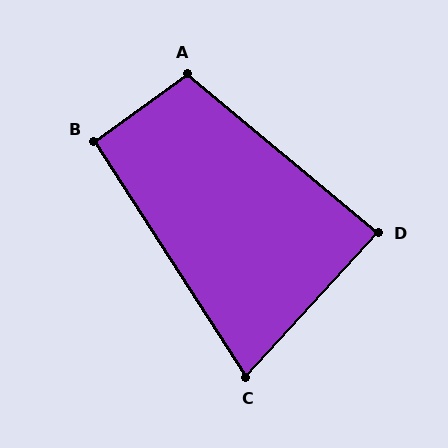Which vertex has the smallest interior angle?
C, at approximately 76 degrees.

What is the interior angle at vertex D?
Approximately 87 degrees (approximately right).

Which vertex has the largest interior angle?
A, at approximately 104 degrees.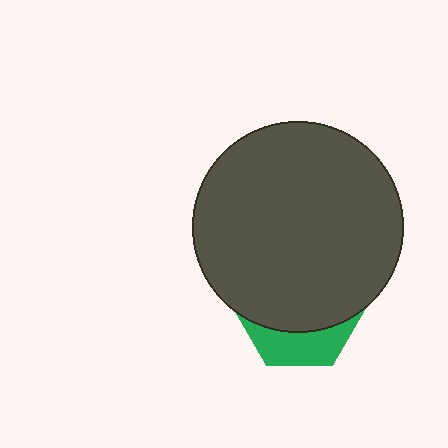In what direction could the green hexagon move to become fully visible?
The green hexagon could move down. That would shift it out from behind the dark gray circle entirely.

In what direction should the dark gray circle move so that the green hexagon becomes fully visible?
The dark gray circle should move up. That is the shortest direction to clear the overlap and leave the green hexagon fully visible.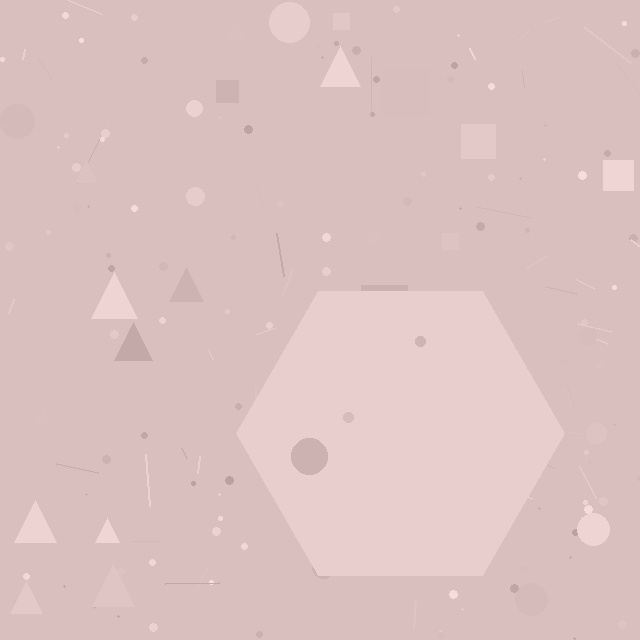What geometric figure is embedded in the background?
A hexagon is embedded in the background.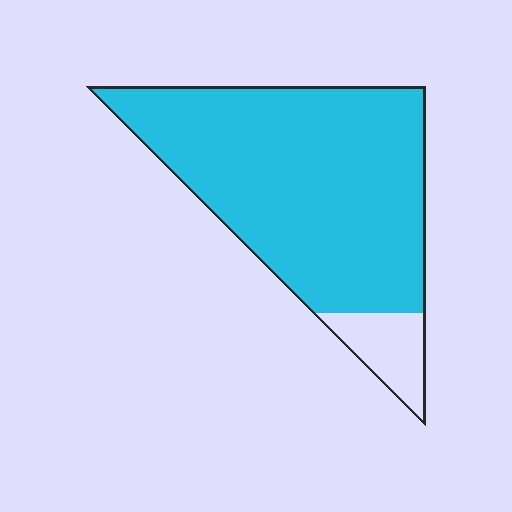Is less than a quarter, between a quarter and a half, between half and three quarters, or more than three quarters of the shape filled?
More than three quarters.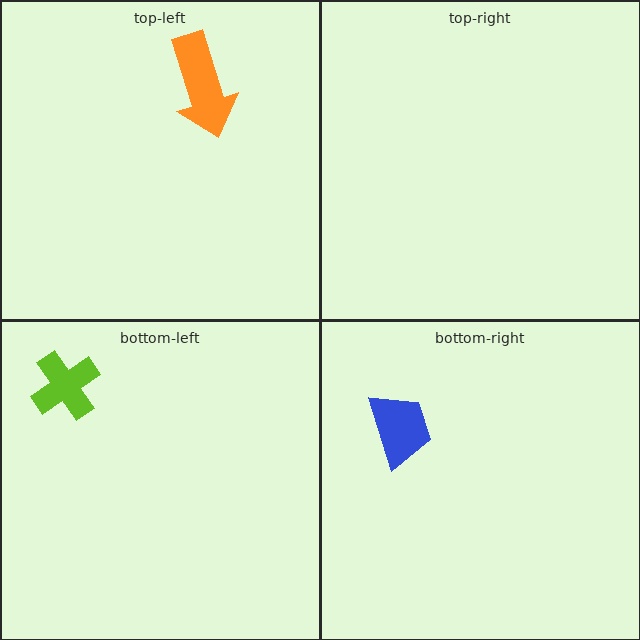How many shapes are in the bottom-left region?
1.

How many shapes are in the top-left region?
1.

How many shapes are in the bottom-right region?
1.